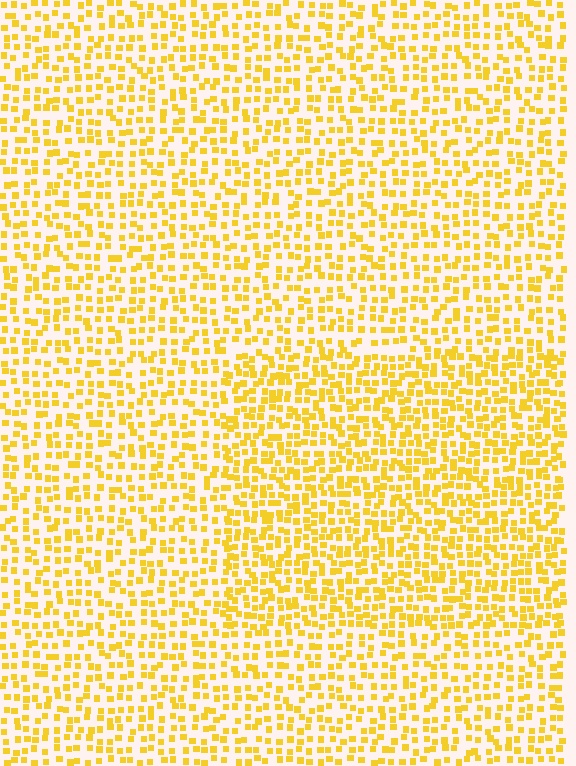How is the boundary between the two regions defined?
The boundary is defined by a change in element density (approximately 1.5x ratio). All elements are the same color, size, and shape.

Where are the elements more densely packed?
The elements are more densely packed inside the rectangle boundary.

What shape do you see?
I see a rectangle.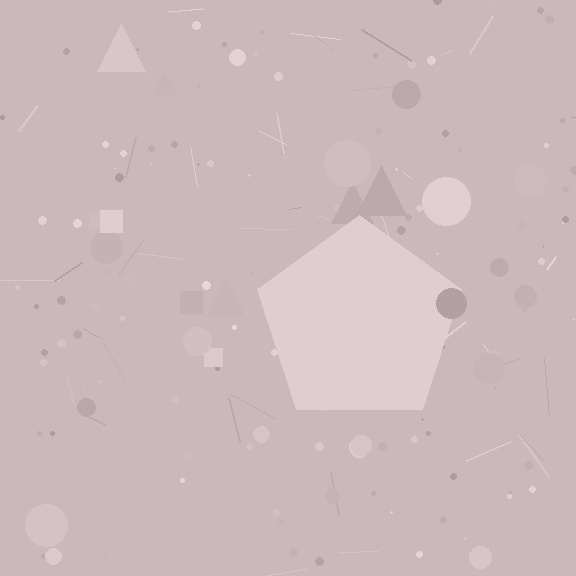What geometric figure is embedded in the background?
A pentagon is embedded in the background.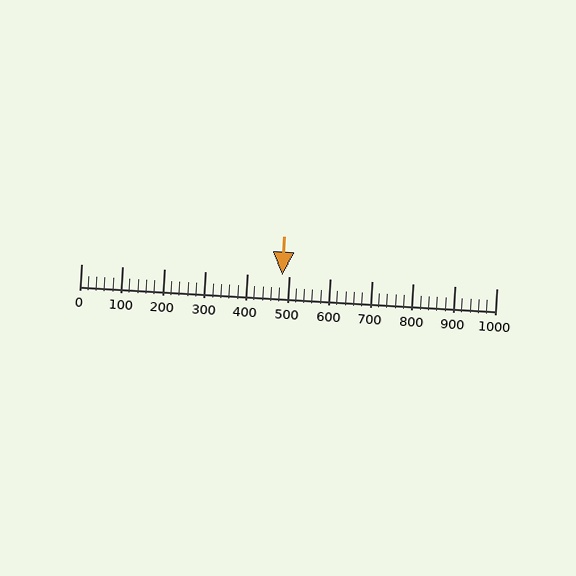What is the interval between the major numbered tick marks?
The major tick marks are spaced 100 units apart.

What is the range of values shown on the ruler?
The ruler shows values from 0 to 1000.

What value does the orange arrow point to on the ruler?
The orange arrow points to approximately 484.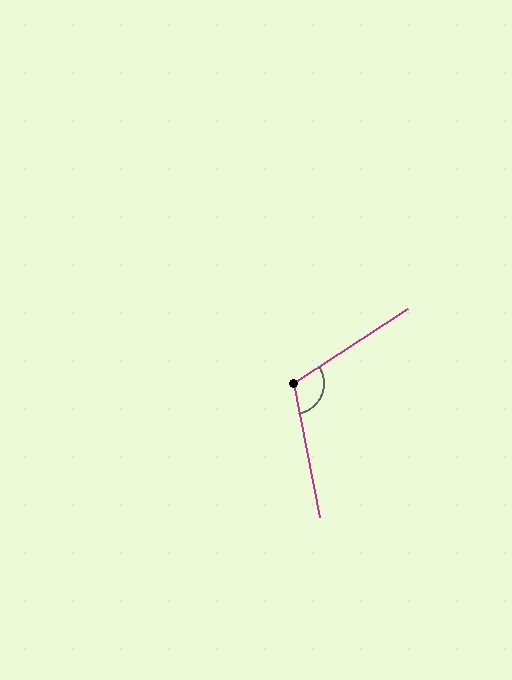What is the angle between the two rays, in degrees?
Approximately 112 degrees.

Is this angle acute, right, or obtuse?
It is obtuse.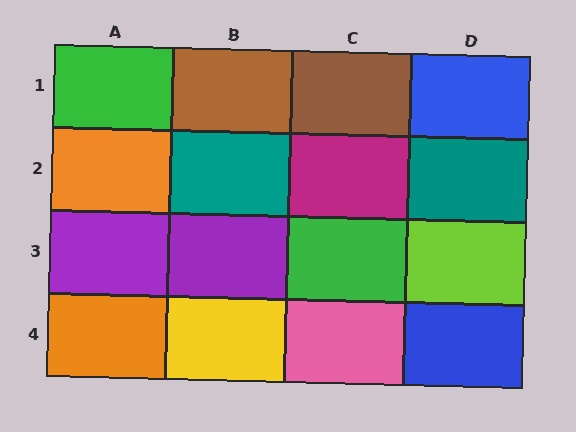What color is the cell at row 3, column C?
Green.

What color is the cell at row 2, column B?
Teal.